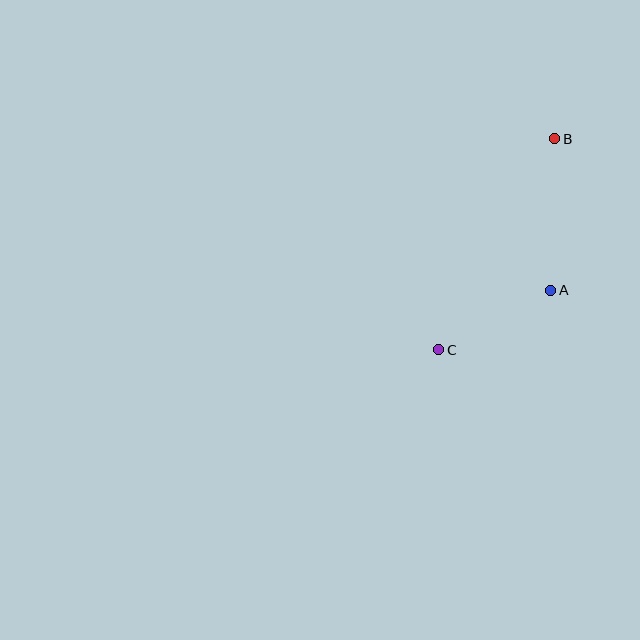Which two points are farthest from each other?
Points B and C are farthest from each other.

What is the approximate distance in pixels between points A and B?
The distance between A and B is approximately 152 pixels.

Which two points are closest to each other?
Points A and C are closest to each other.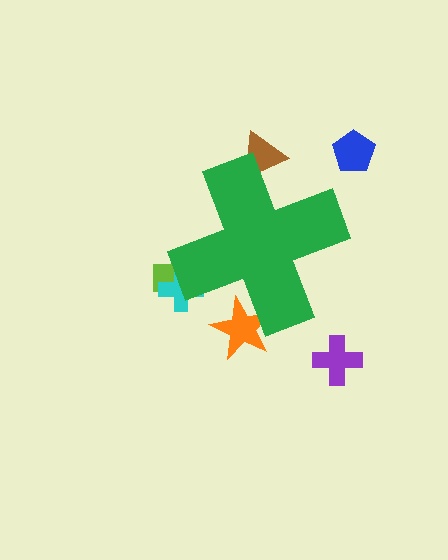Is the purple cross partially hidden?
No, the purple cross is fully visible.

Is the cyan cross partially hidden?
Yes, the cyan cross is partially hidden behind the green cross.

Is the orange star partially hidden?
Yes, the orange star is partially hidden behind the green cross.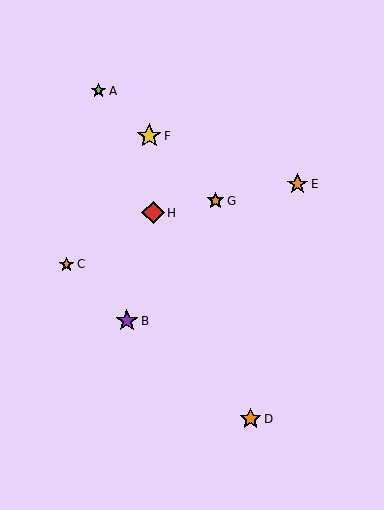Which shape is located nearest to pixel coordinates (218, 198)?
The orange star (labeled G) at (215, 201) is nearest to that location.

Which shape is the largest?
The yellow star (labeled F) is the largest.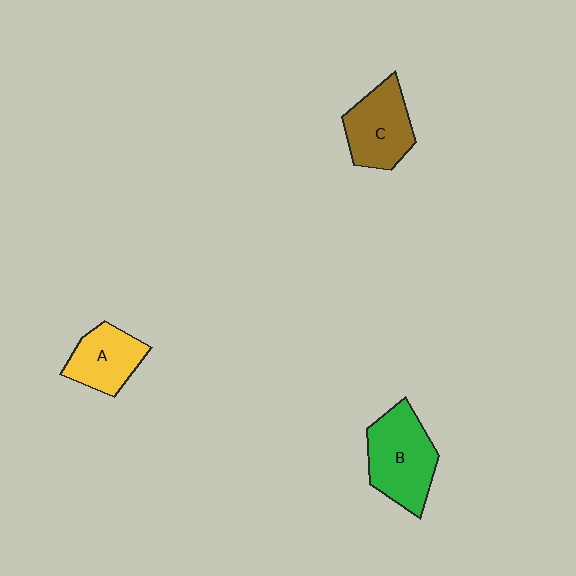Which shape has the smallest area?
Shape A (yellow).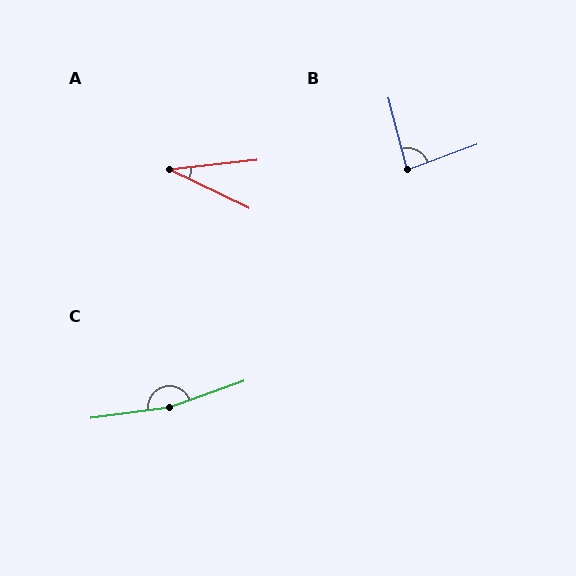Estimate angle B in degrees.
Approximately 84 degrees.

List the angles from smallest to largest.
A (32°), B (84°), C (168°).